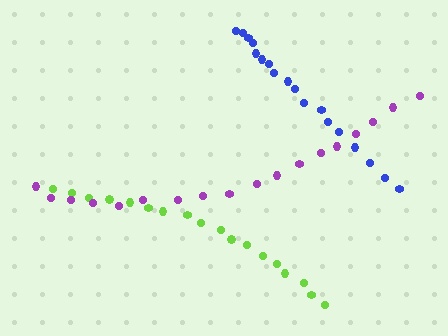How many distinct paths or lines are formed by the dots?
There are 3 distinct paths.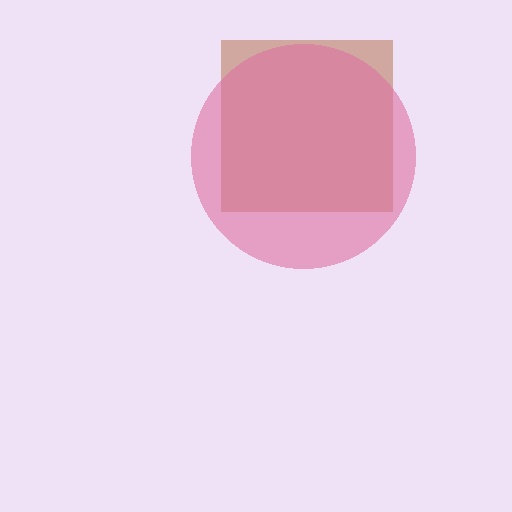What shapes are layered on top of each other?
The layered shapes are: a brown square, a pink circle.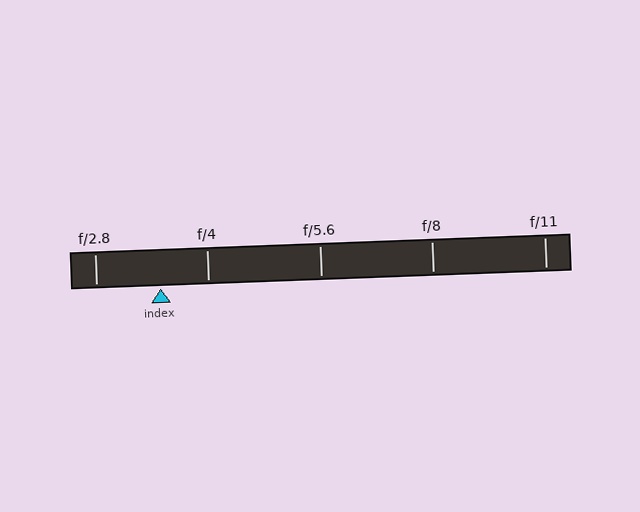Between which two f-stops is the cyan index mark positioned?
The index mark is between f/2.8 and f/4.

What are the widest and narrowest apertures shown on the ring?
The widest aperture shown is f/2.8 and the narrowest is f/11.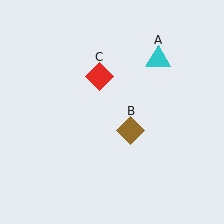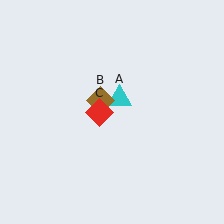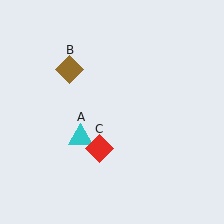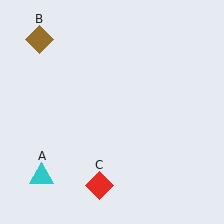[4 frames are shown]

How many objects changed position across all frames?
3 objects changed position: cyan triangle (object A), brown diamond (object B), red diamond (object C).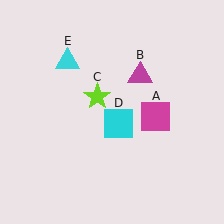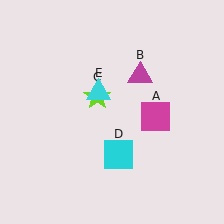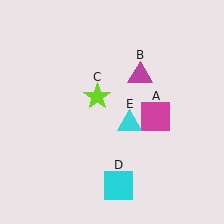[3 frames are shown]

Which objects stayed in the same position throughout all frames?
Magenta square (object A) and magenta triangle (object B) and lime star (object C) remained stationary.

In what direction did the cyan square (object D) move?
The cyan square (object D) moved down.